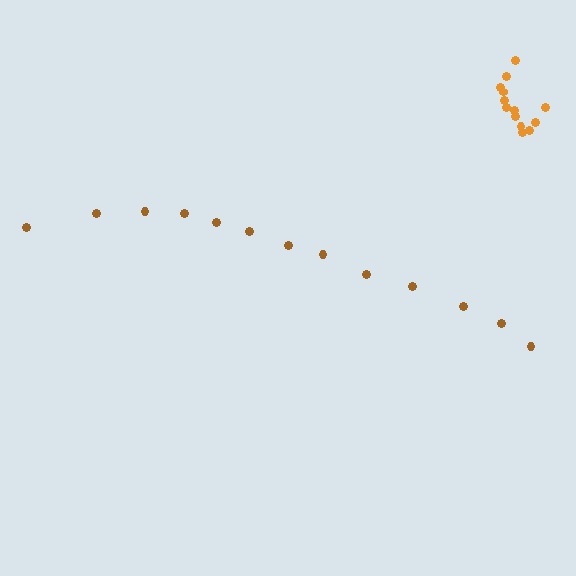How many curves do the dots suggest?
There are 2 distinct paths.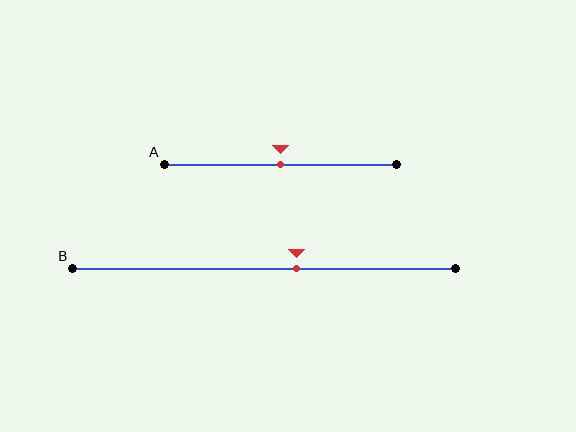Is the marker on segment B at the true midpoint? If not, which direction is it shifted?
No, the marker on segment B is shifted to the right by about 8% of the segment length.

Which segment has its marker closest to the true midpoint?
Segment A has its marker closest to the true midpoint.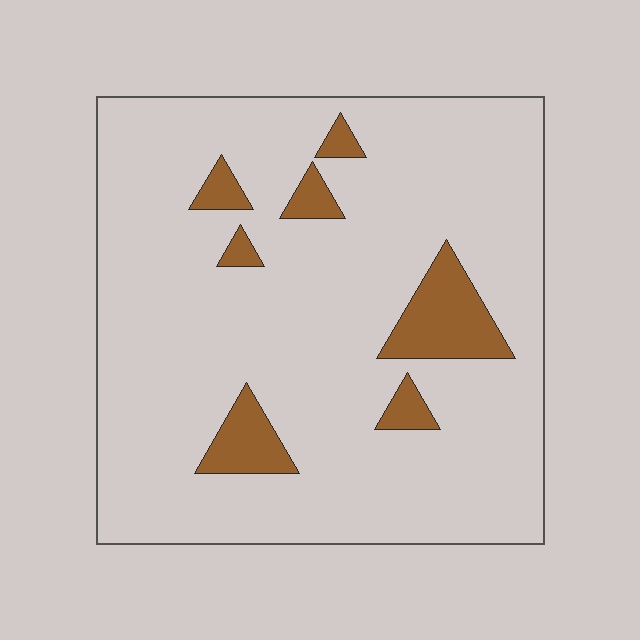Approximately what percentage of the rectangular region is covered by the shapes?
Approximately 10%.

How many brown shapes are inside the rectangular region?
7.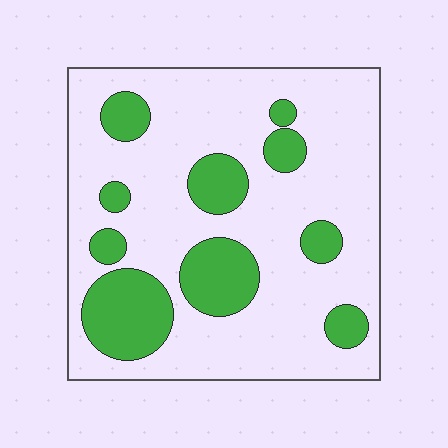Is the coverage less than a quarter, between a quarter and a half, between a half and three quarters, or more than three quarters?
Less than a quarter.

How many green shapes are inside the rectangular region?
10.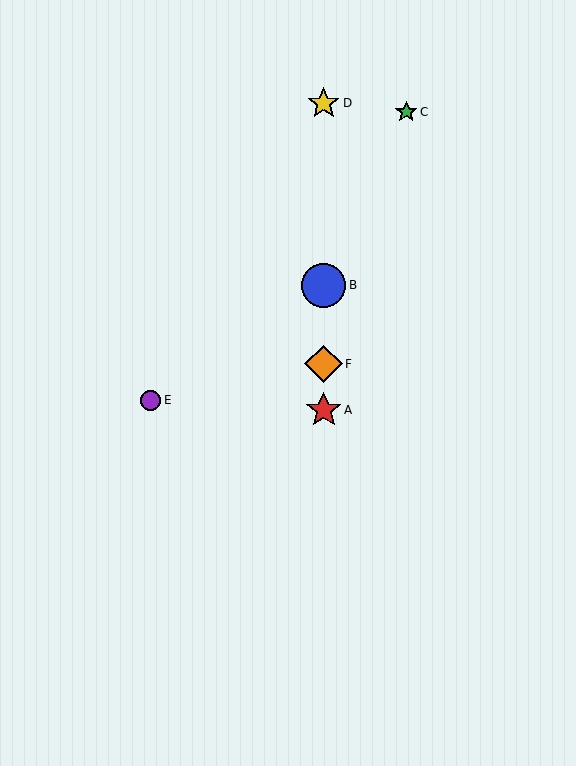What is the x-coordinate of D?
Object D is at x≈324.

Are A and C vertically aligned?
No, A is at x≈324 and C is at x≈406.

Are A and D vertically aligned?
Yes, both are at x≈324.